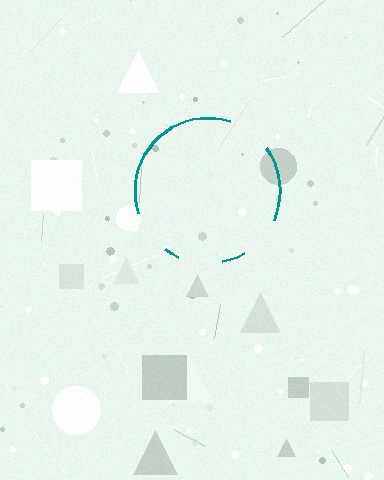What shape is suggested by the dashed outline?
The dashed outline suggests a circle.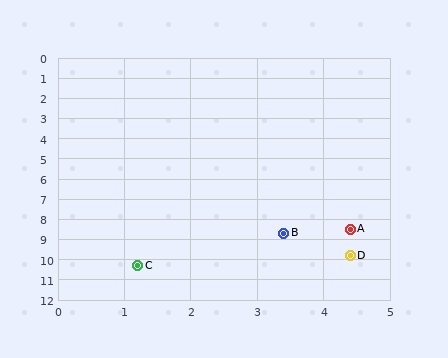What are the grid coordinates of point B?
Point B is at approximately (3.4, 8.7).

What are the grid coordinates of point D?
Point D is at approximately (4.4, 9.8).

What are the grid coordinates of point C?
Point C is at approximately (1.2, 10.3).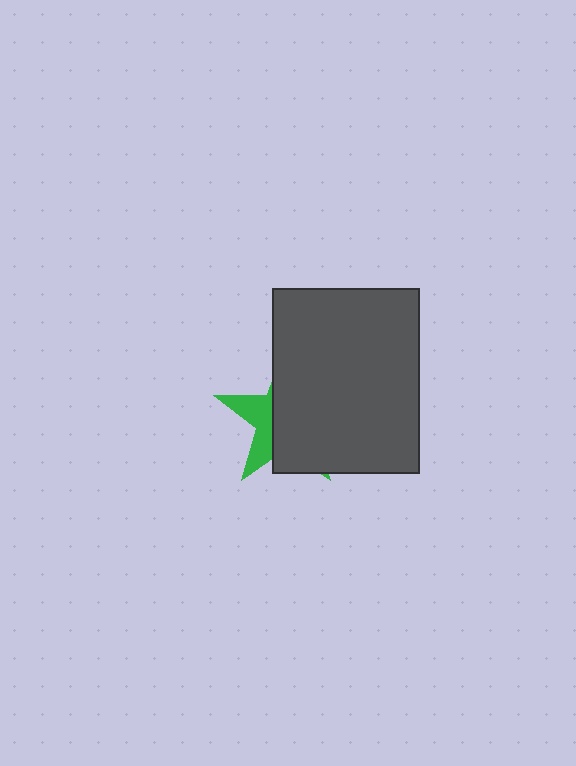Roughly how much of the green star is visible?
A small part of it is visible (roughly 32%).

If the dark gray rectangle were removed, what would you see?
You would see the complete green star.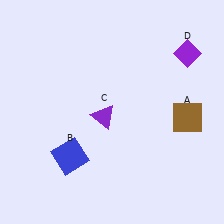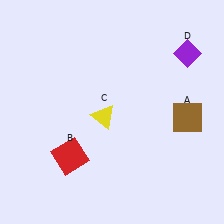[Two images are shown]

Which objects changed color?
B changed from blue to red. C changed from purple to yellow.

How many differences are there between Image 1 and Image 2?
There are 2 differences between the two images.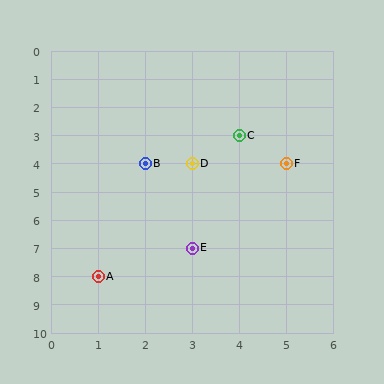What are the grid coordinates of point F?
Point F is at grid coordinates (5, 4).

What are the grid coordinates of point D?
Point D is at grid coordinates (3, 4).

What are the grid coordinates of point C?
Point C is at grid coordinates (4, 3).